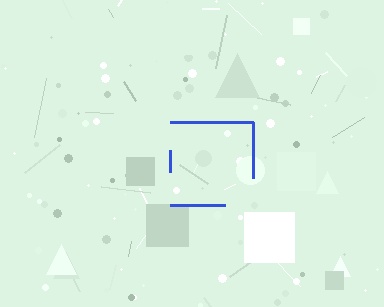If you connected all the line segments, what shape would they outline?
They would outline a square.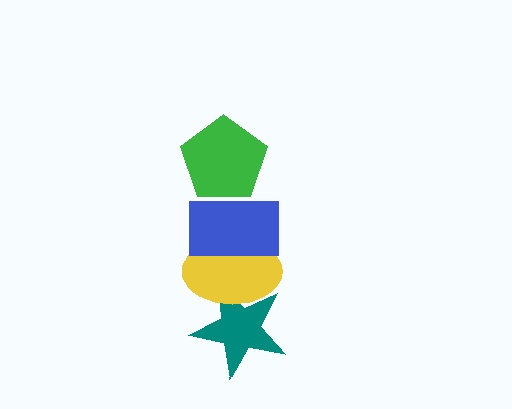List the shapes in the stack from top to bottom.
From top to bottom: the green pentagon, the blue rectangle, the yellow ellipse, the teal star.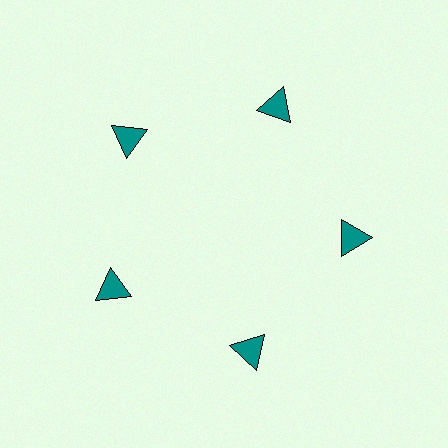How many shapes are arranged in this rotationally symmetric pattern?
There are 5 shapes, arranged in 5 groups of 1.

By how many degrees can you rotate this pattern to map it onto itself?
The pattern maps onto itself every 72 degrees of rotation.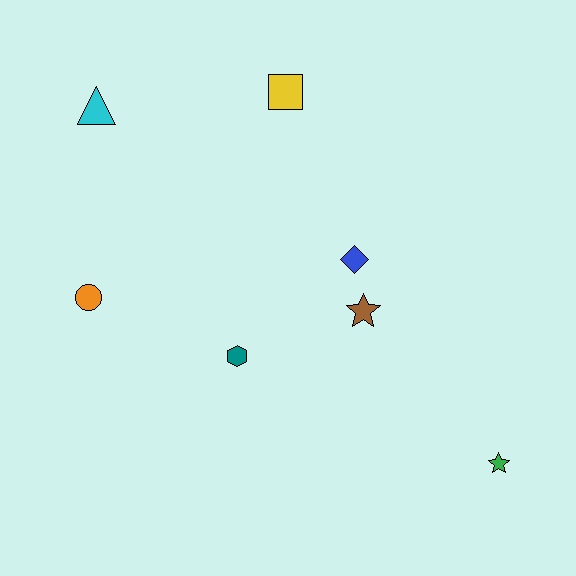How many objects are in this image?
There are 7 objects.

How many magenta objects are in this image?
There are no magenta objects.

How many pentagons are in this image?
There are no pentagons.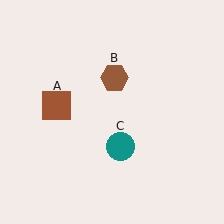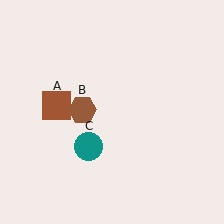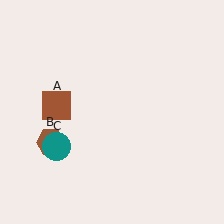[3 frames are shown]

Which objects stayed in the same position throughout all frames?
Brown square (object A) remained stationary.